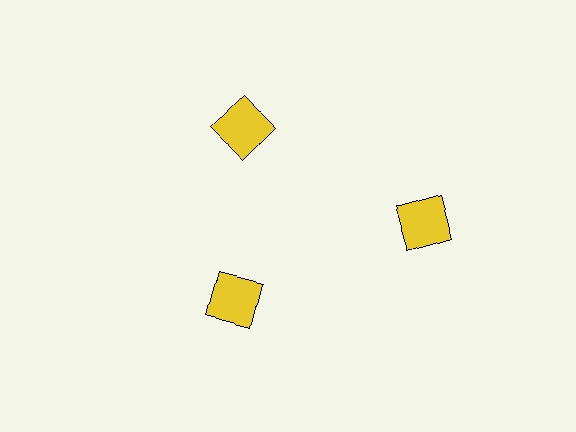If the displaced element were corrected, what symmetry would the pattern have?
It would have 3-fold rotational symmetry — the pattern would map onto itself every 120 degrees.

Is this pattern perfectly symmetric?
No. The 3 yellow squares are arranged in a ring, but one element near the 3 o'clock position is pushed outward from the center, breaking the 3-fold rotational symmetry.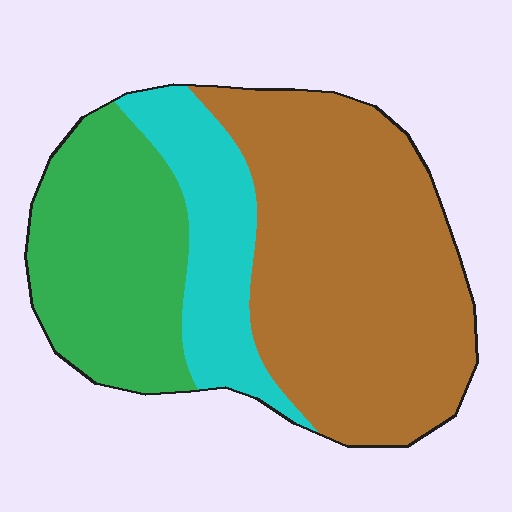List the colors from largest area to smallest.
From largest to smallest: brown, green, cyan.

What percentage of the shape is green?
Green covers roughly 30% of the shape.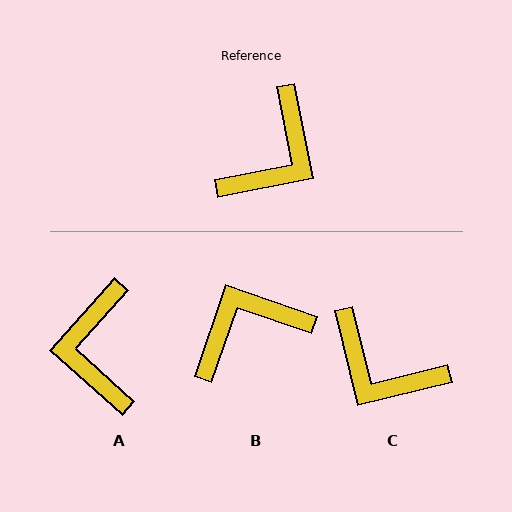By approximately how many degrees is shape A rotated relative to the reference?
Approximately 143 degrees clockwise.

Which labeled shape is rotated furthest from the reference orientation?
B, about 150 degrees away.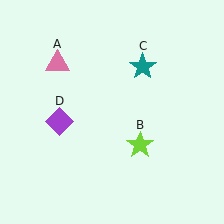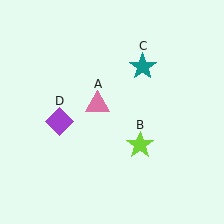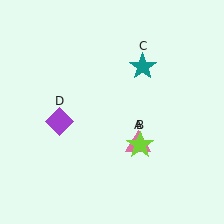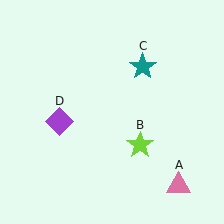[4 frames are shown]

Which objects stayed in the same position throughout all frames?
Lime star (object B) and teal star (object C) and purple diamond (object D) remained stationary.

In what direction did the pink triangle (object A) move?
The pink triangle (object A) moved down and to the right.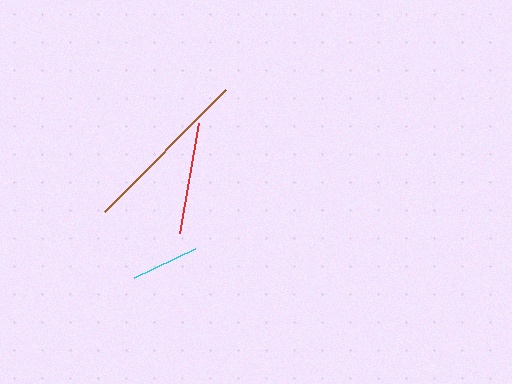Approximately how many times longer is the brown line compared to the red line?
The brown line is approximately 1.5 times the length of the red line.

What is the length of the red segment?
The red segment is approximately 112 pixels long.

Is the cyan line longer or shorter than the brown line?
The brown line is longer than the cyan line.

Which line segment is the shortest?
The cyan line is the shortest at approximately 68 pixels.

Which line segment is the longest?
The brown line is the longest at approximately 171 pixels.